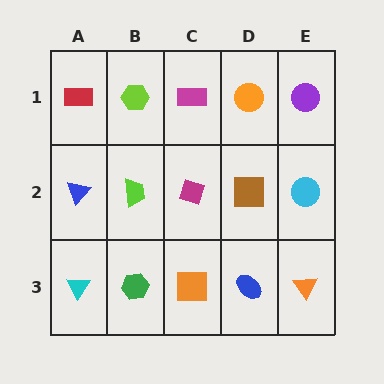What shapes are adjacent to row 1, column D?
A brown square (row 2, column D), a magenta rectangle (row 1, column C), a purple circle (row 1, column E).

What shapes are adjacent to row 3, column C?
A magenta diamond (row 2, column C), a green hexagon (row 3, column B), a blue ellipse (row 3, column D).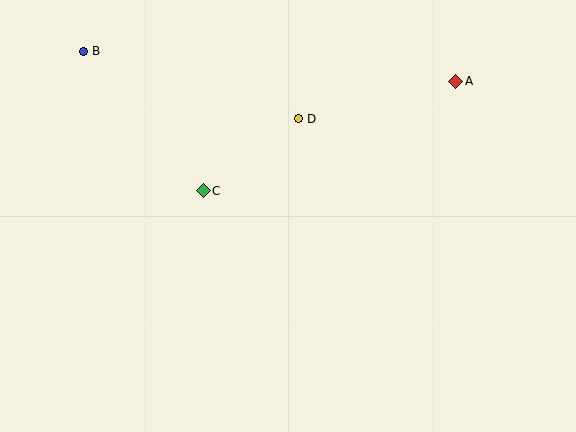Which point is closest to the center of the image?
Point C at (203, 191) is closest to the center.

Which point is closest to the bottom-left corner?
Point C is closest to the bottom-left corner.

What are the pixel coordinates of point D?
Point D is at (298, 119).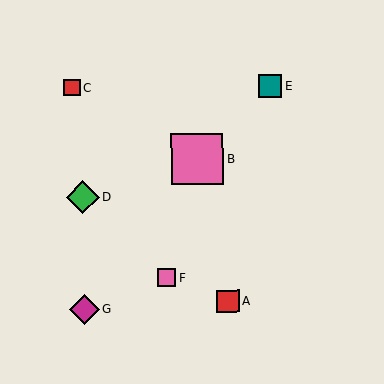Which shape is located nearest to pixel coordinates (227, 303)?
The red square (labeled A) at (228, 301) is nearest to that location.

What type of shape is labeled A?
Shape A is a red square.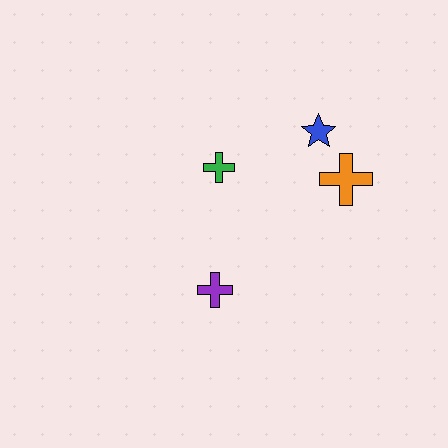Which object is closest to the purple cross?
The green cross is closest to the purple cross.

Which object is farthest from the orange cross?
The purple cross is farthest from the orange cross.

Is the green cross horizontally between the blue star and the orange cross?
No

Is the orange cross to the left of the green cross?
No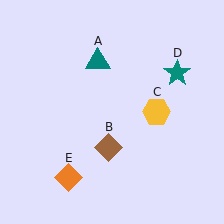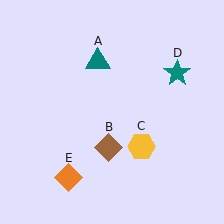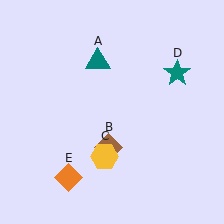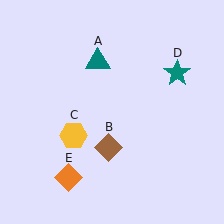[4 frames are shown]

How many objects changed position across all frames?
1 object changed position: yellow hexagon (object C).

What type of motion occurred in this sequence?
The yellow hexagon (object C) rotated clockwise around the center of the scene.